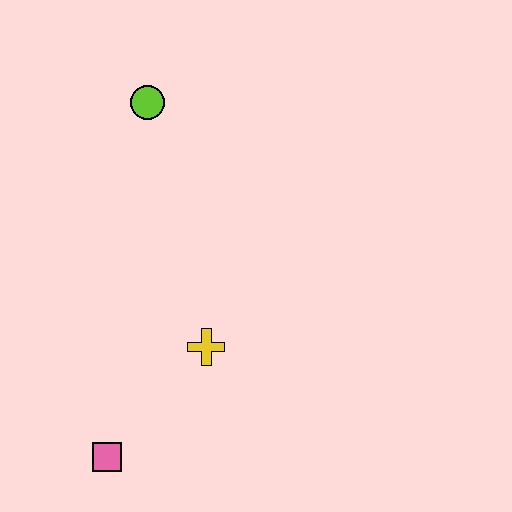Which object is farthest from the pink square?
The lime circle is farthest from the pink square.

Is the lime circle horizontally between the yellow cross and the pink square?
Yes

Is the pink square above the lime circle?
No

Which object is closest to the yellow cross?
The pink square is closest to the yellow cross.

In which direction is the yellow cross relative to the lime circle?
The yellow cross is below the lime circle.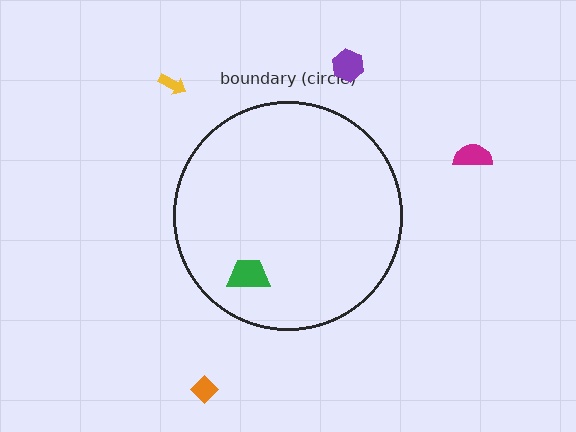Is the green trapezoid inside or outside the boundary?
Inside.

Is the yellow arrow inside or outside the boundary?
Outside.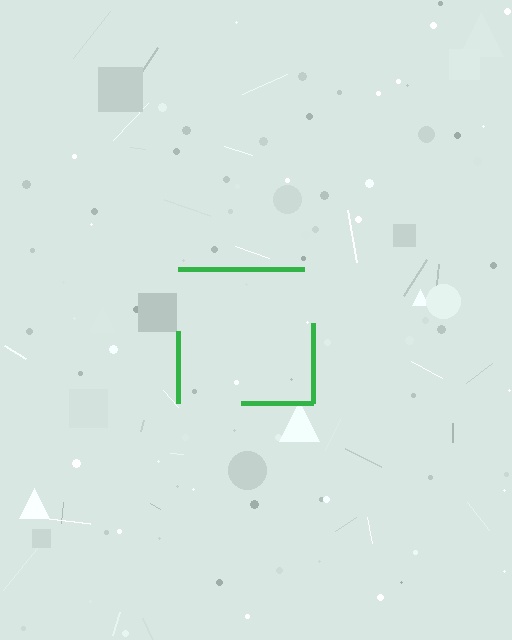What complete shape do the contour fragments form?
The contour fragments form a square.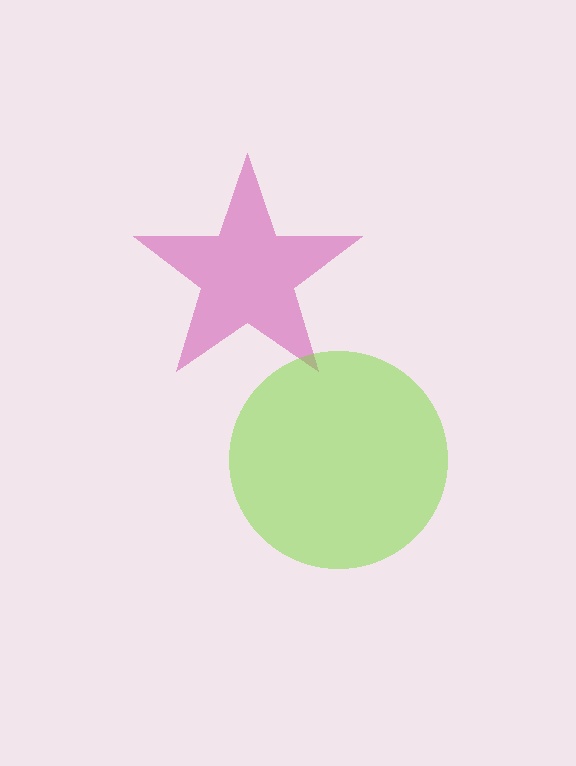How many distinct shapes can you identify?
There are 2 distinct shapes: a magenta star, a lime circle.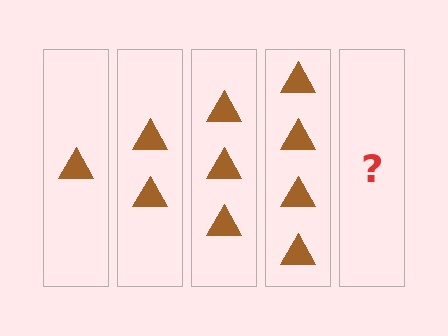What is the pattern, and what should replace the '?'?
The pattern is that each step adds one more triangle. The '?' should be 5 triangles.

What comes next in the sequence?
The next element should be 5 triangles.